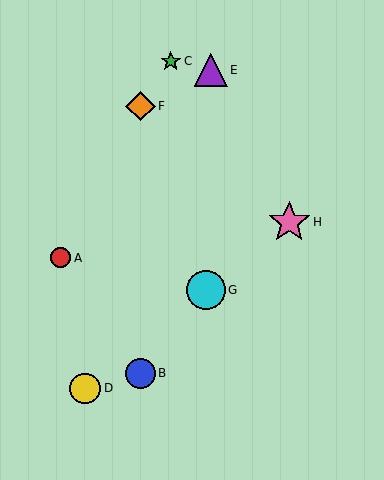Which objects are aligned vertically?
Objects B, F are aligned vertically.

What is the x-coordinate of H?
Object H is at x≈289.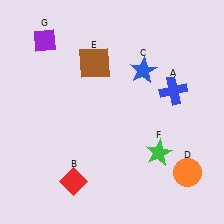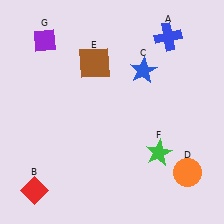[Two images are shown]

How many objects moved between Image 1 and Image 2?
2 objects moved between the two images.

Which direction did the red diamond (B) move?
The red diamond (B) moved left.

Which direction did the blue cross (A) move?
The blue cross (A) moved up.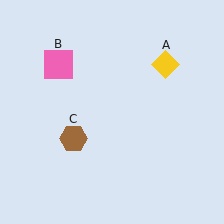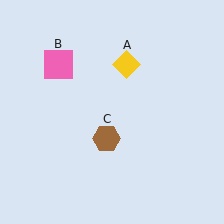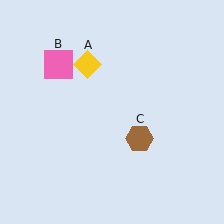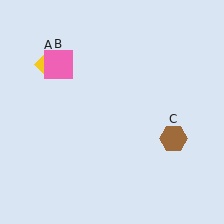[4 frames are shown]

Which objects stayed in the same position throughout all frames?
Pink square (object B) remained stationary.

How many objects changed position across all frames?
2 objects changed position: yellow diamond (object A), brown hexagon (object C).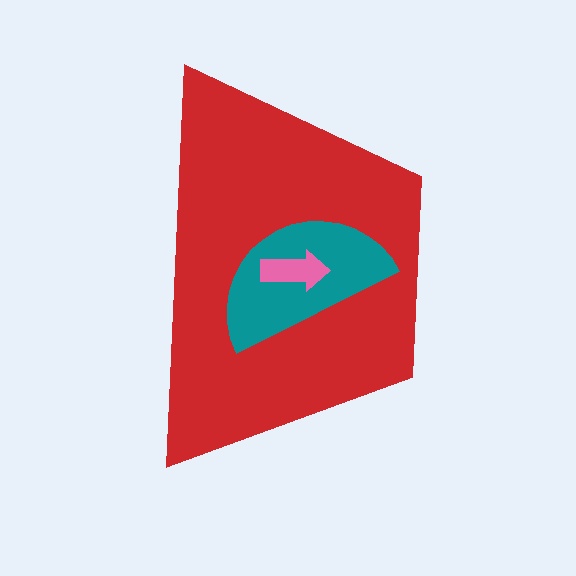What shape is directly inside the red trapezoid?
The teal semicircle.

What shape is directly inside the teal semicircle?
The pink arrow.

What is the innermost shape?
The pink arrow.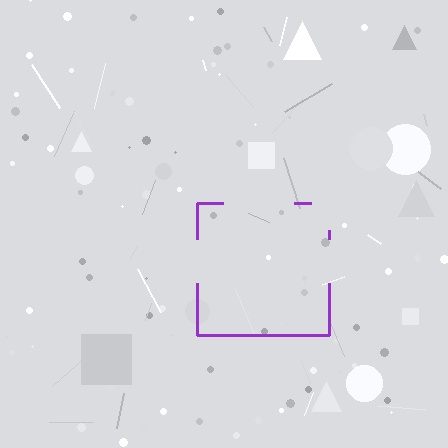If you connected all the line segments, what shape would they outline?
They would outline a square.